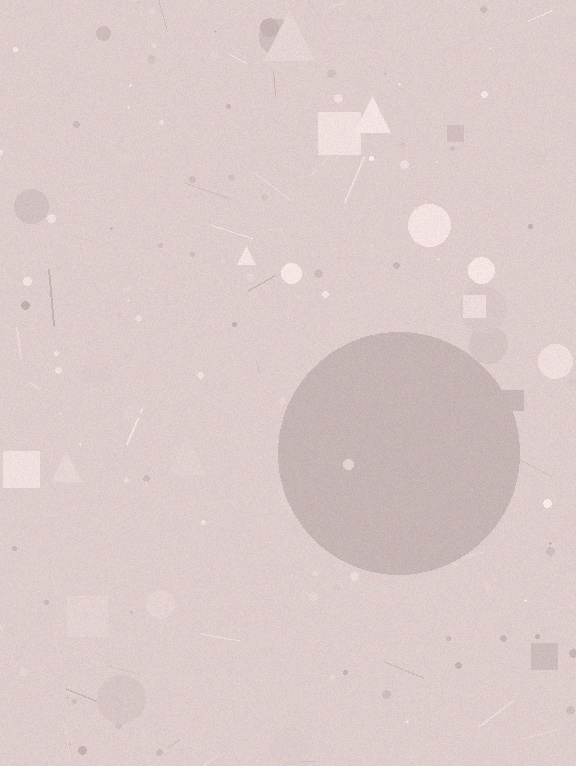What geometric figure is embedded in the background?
A circle is embedded in the background.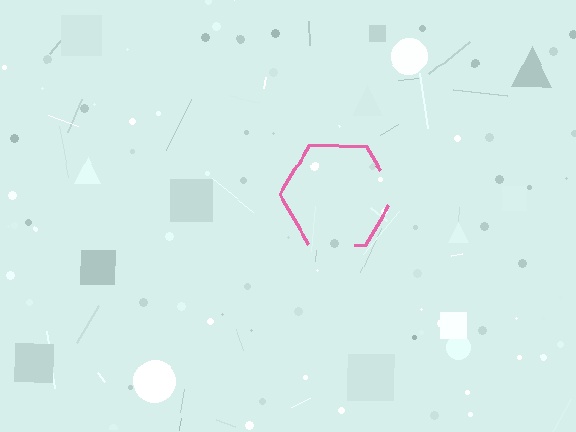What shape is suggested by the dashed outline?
The dashed outline suggests a hexagon.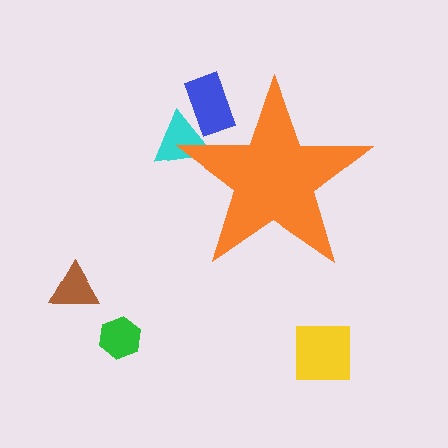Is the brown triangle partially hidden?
No, the brown triangle is fully visible.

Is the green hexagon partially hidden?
No, the green hexagon is fully visible.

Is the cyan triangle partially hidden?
Yes, the cyan triangle is partially hidden behind the orange star.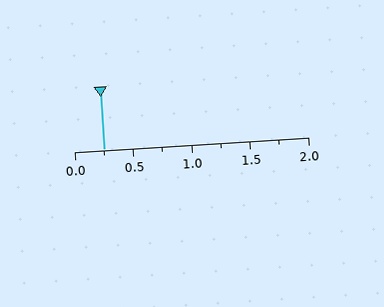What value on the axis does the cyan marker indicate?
The marker indicates approximately 0.25.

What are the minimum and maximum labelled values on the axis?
The axis runs from 0.0 to 2.0.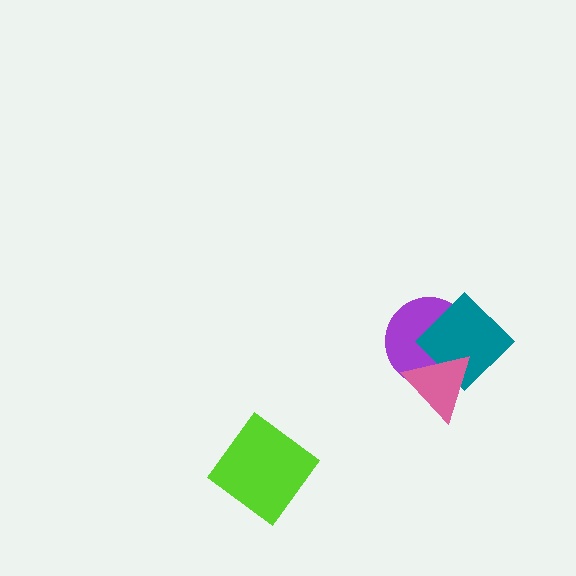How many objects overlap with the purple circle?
2 objects overlap with the purple circle.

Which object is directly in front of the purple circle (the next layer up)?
The teal diamond is directly in front of the purple circle.